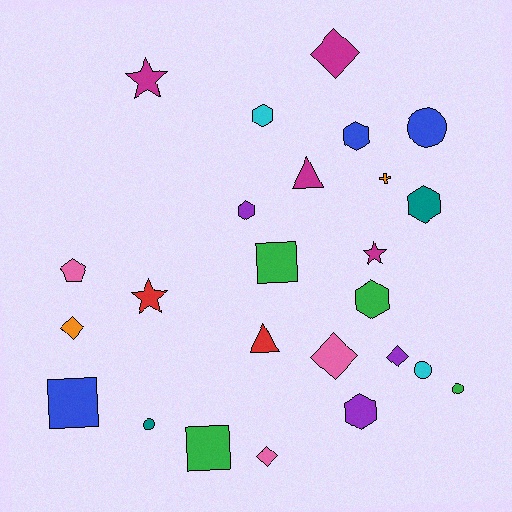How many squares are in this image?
There are 3 squares.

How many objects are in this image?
There are 25 objects.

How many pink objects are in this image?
There are 3 pink objects.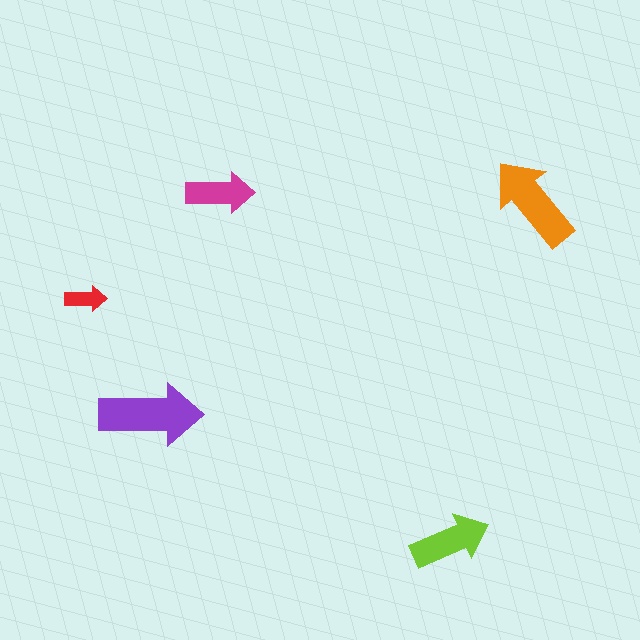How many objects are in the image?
There are 5 objects in the image.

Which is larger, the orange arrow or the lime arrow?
The orange one.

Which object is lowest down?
The lime arrow is bottommost.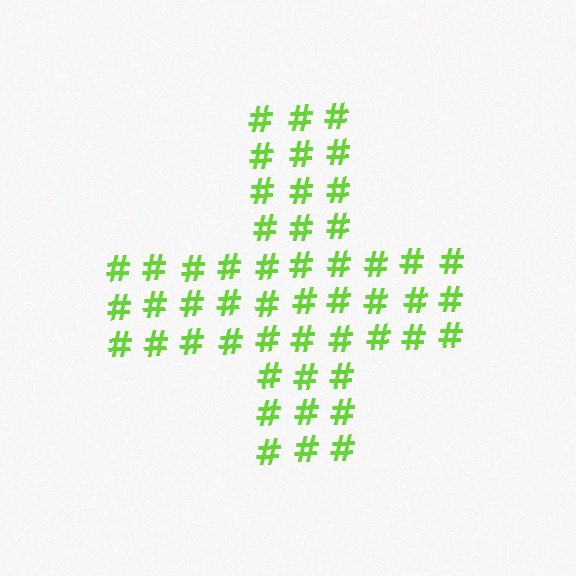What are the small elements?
The small elements are hash symbols.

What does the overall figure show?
The overall figure shows a cross.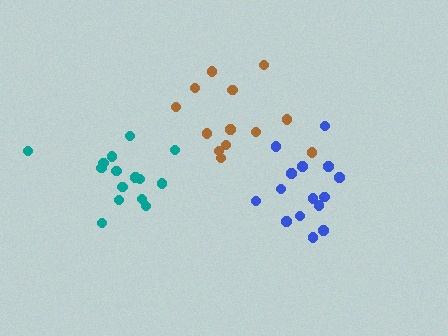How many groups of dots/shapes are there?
There are 3 groups.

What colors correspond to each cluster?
The clusters are colored: teal, blue, brown.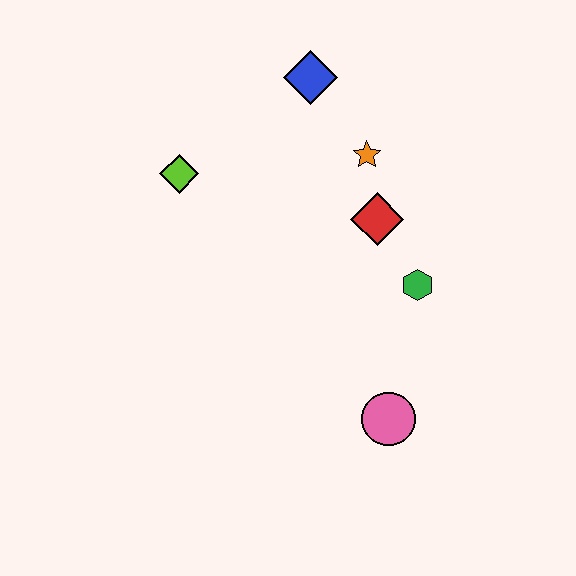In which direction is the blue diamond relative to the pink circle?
The blue diamond is above the pink circle.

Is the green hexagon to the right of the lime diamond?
Yes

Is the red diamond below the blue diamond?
Yes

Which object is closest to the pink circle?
The green hexagon is closest to the pink circle.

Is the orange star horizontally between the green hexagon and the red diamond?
No